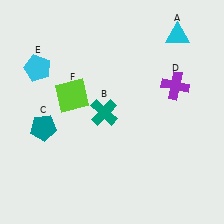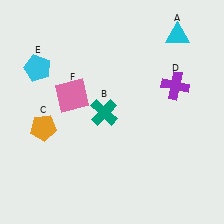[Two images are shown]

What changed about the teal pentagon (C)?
In Image 1, C is teal. In Image 2, it changed to orange.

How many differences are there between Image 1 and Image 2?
There are 2 differences between the two images.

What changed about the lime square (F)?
In Image 1, F is lime. In Image 2, it changed to pink.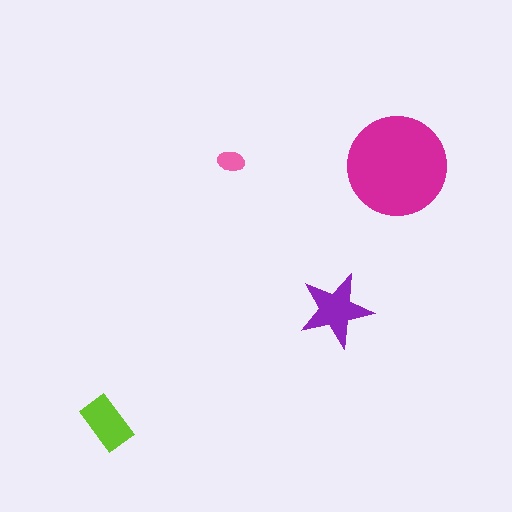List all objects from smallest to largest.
The pink ellipse, the lime rectangle, the purple star, the magenta circle.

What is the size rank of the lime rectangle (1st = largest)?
3rd.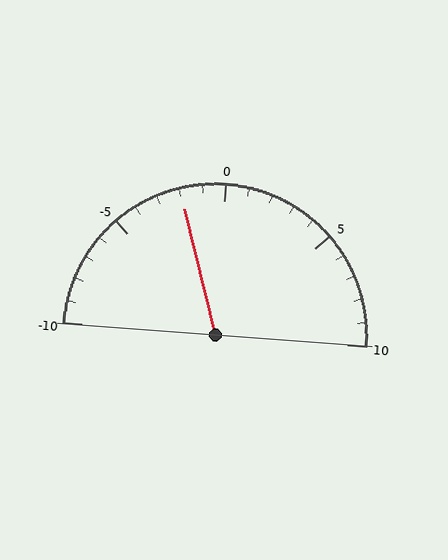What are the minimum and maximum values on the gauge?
The gauge ranges from -10 to 10.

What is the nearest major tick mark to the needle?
The nearest major tick mark is 0.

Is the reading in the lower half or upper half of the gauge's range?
The reading is in the lower half of the range (-10 to 10).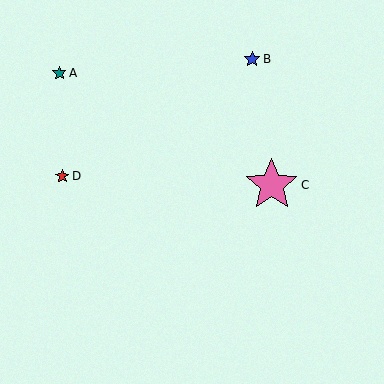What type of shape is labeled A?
Shape A is a teal star.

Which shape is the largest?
The pink star (labeled C) is the largest.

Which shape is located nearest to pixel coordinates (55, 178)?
The red star (labeled D) at (62, 176) is nearest to that location.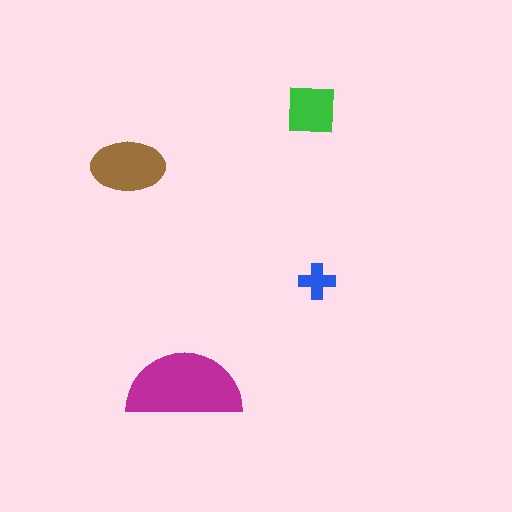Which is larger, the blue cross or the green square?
The green square.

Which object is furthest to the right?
The blue cross is rightmost.